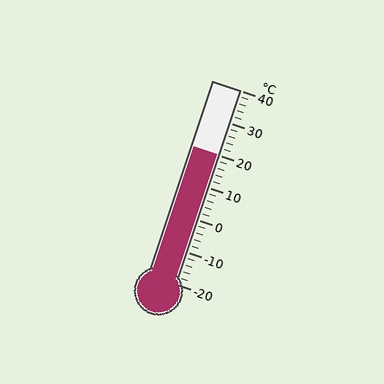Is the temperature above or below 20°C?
The temperature is at 20°C.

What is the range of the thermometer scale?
The thermometer scale ranges from -20°C to 40°C.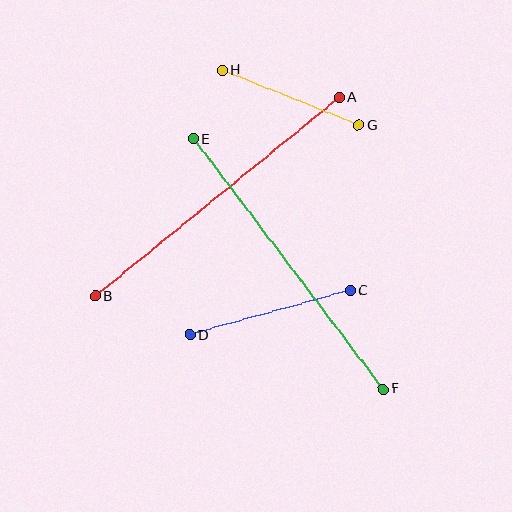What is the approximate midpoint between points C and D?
The midpoint is at approximately (270, 313) pixels.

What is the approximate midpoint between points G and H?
The midpoint is at approximately (290, 98) pixels.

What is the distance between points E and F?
The distance is approximately 314 pixels.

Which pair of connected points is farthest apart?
Points A and B are farthest apart.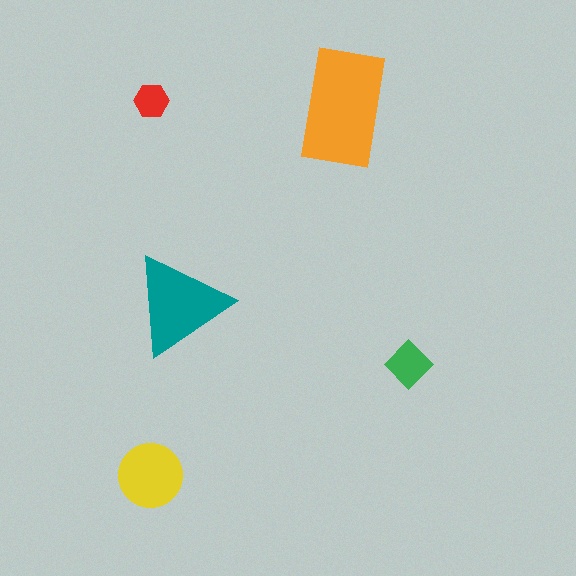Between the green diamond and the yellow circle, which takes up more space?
The yellow circle.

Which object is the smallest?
The red hexagon.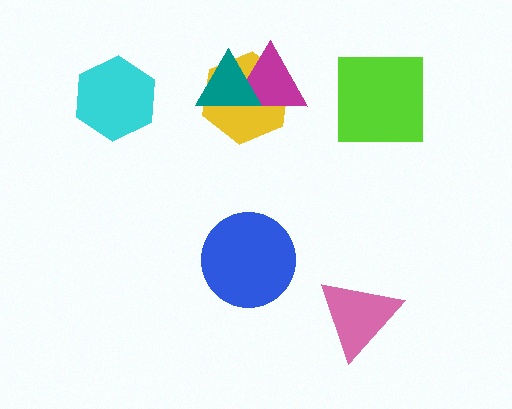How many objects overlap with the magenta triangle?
2 objects overlap with the magenta triangle.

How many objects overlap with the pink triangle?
0 objects overlap with the pink triangle.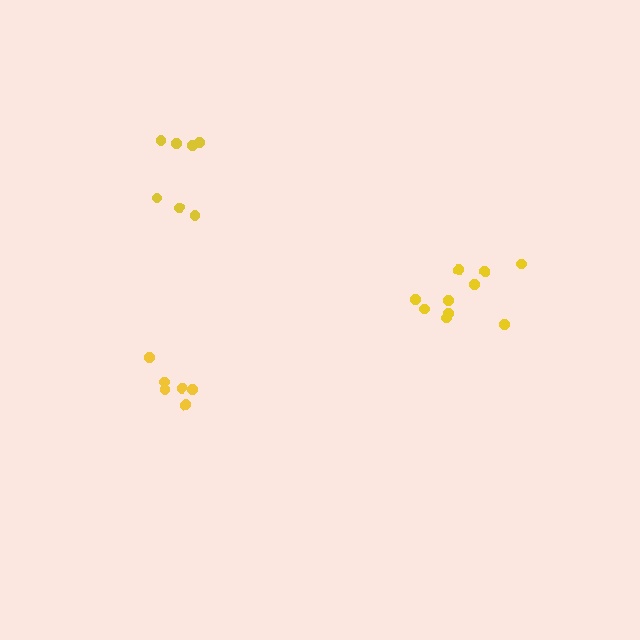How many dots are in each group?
Group 1: 7 dots, Group 2: 6 dots, Group 3: 10 dots (23 total).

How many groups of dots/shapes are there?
There are 3 groups.